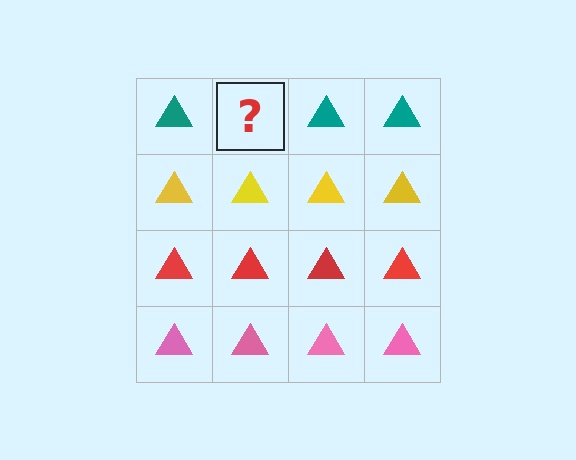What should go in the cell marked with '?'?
The missing cell should contain a teal triangle.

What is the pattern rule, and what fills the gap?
The rule is that each row has a consistent color. The gap should be filled with a teal triangle.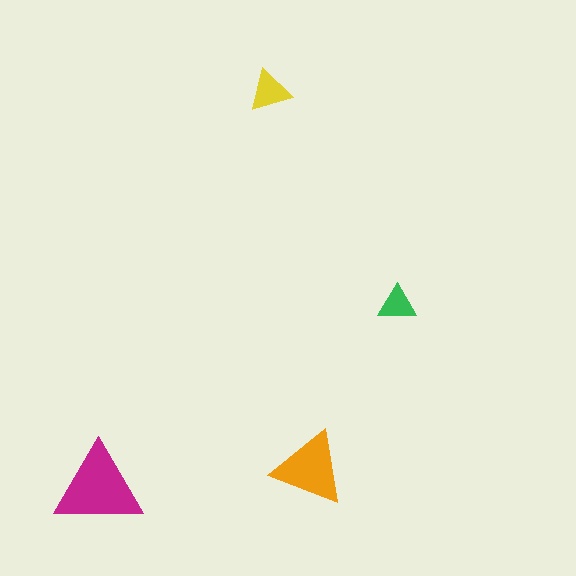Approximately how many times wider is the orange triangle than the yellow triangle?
About 1.5 times wider.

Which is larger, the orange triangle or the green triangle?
The orange one.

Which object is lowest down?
The magenta triangle is bottommost.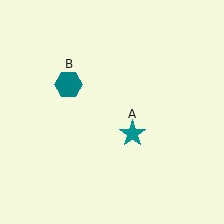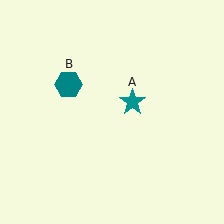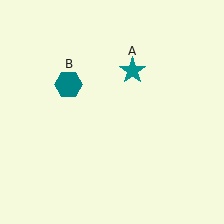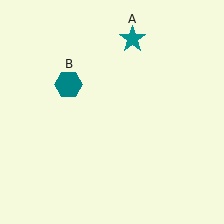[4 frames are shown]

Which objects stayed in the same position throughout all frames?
Teal hexagon (object B) remained stationary.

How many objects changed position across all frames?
1 object changed position: teal star (object A).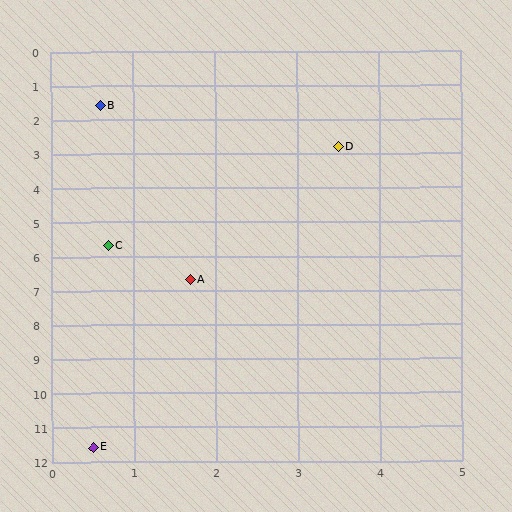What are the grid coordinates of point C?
Point C is at approximately (0.7, 5.7).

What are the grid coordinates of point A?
Point A is at approximately (1.7, 6.7).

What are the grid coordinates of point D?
Point D is at approximately (3.5, 2.8).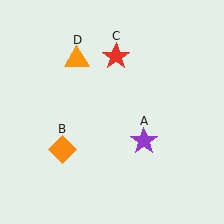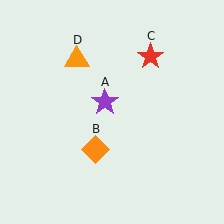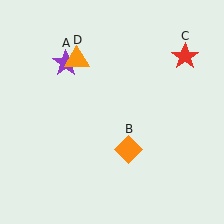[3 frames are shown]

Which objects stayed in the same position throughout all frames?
Orange triangle (object D) remained stationary.